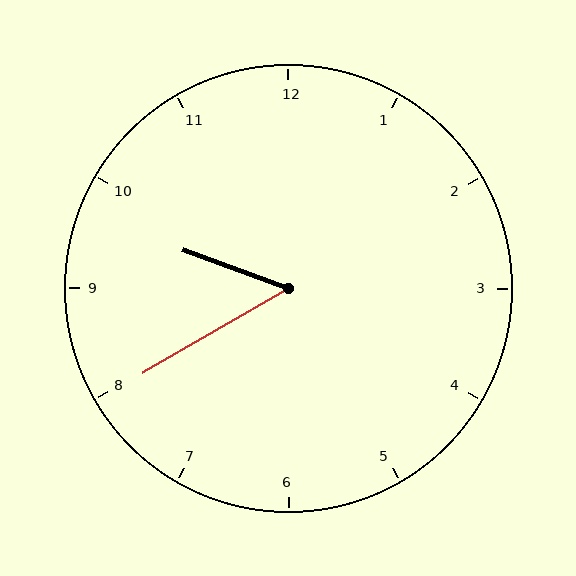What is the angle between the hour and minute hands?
Approximately 50 degrees.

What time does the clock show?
9:40.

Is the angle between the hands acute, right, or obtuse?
It is acute.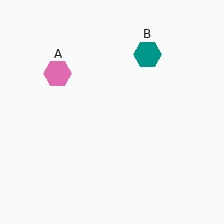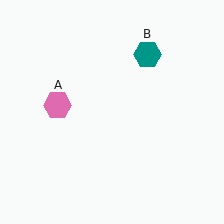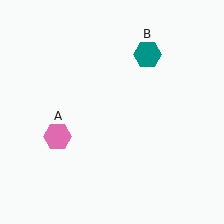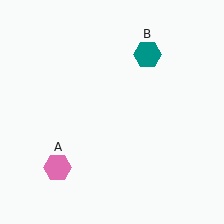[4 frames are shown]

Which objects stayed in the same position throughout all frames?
Teal hexagon (object B) remained stationary.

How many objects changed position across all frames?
1 object changed position: pink hexagon (object A).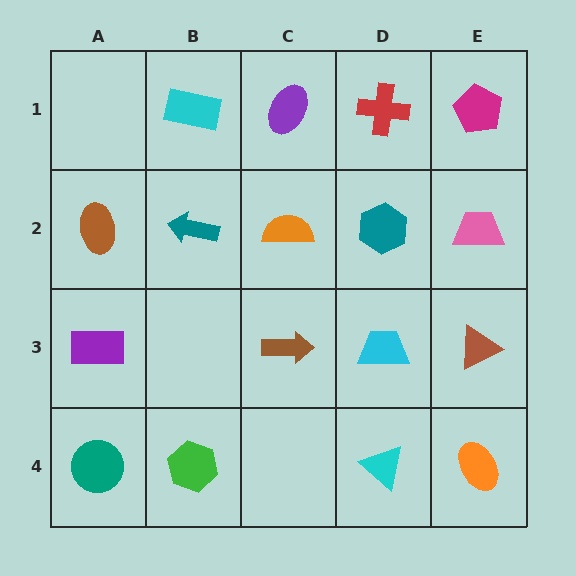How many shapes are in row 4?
4 shapes.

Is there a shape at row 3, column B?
No, that cell is empty.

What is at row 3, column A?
A purple rectangle.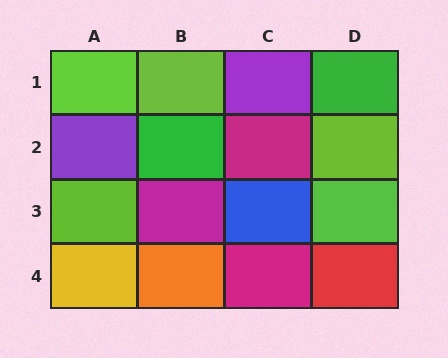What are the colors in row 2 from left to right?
Purple, green, magenta, lime.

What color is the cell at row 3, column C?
Blue.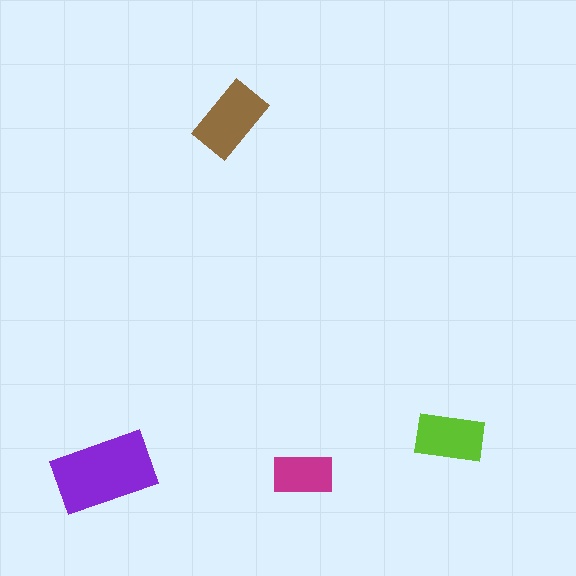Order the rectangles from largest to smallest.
the purple one, the brown one, the lime one, the magenta one.